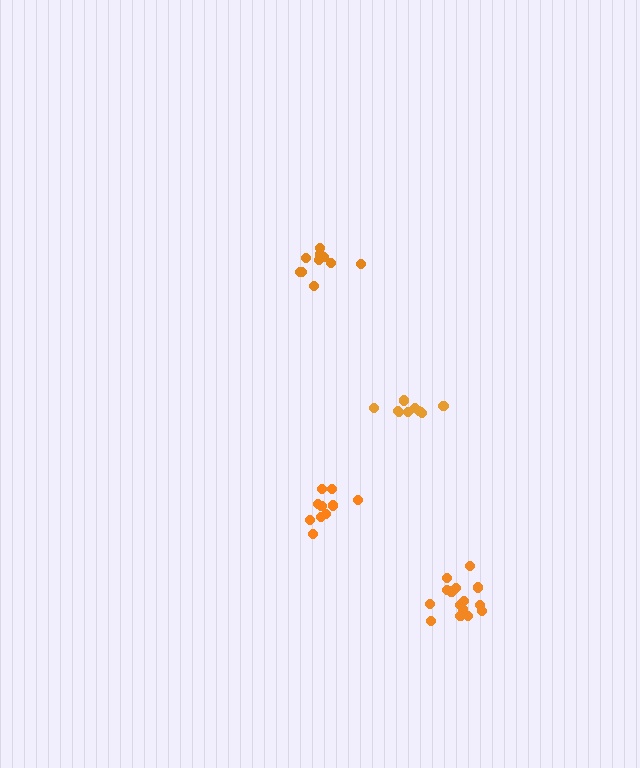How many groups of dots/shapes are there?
There are 4 groups.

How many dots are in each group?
Group 1: 10 dots, Group 2: 10 dots, Group 3: 10 dots, Group 4: 15 dots (45 total).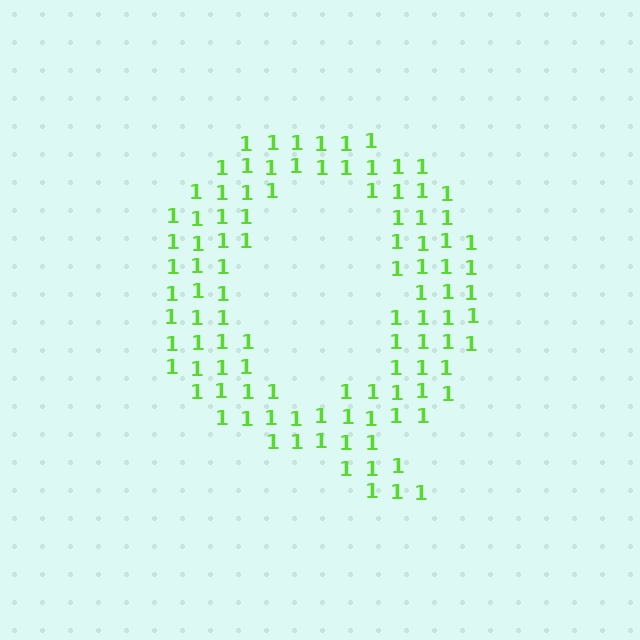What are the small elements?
The small elements are digit 1's.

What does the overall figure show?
The overall figure shows the letter Q.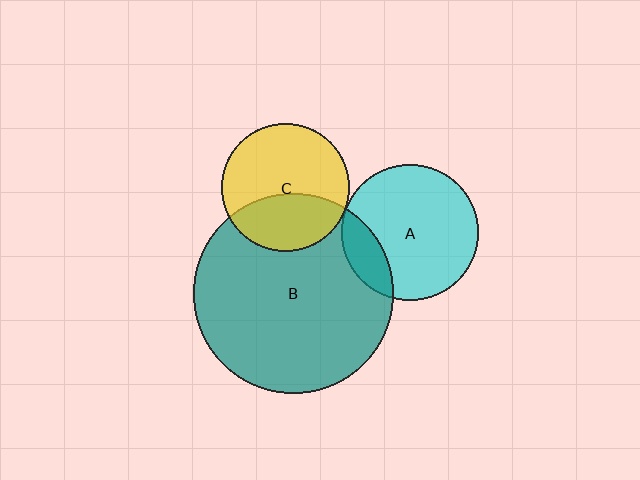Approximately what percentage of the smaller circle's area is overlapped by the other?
Approximately 5%.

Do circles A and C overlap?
Yes.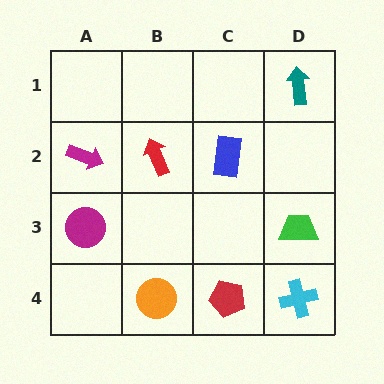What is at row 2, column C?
A blue rectangle.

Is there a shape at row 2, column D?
No, that cell is empty.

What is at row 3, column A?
A magenta circle.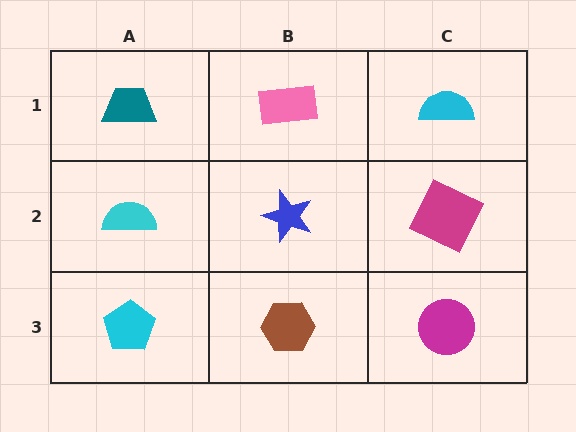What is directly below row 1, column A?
A cyan semicircle.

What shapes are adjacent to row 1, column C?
A magenta square (row 2, column C), a pink rectangle (row 1, column B).